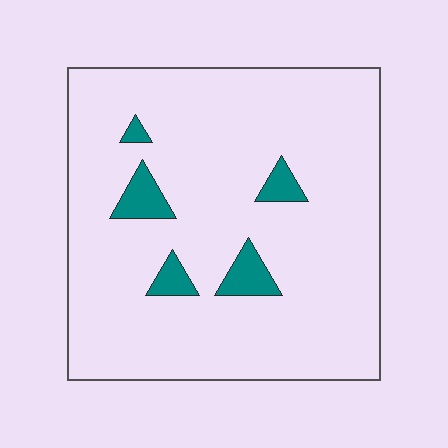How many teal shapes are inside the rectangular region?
5.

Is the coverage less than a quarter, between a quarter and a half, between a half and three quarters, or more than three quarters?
Less than a quarter.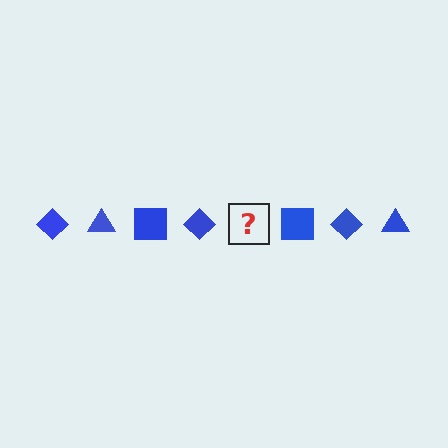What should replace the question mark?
The question mark should be replaced with a blue triangle.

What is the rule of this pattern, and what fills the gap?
The rule is that the pattern cycles through diamond, triangle, square shapes in blue. The gap should be filled with a blue triangle.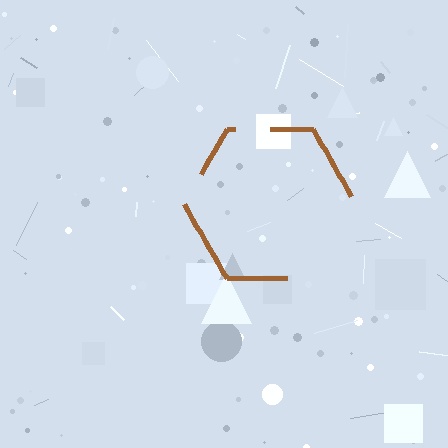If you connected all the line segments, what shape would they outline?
They would outline a hexagon.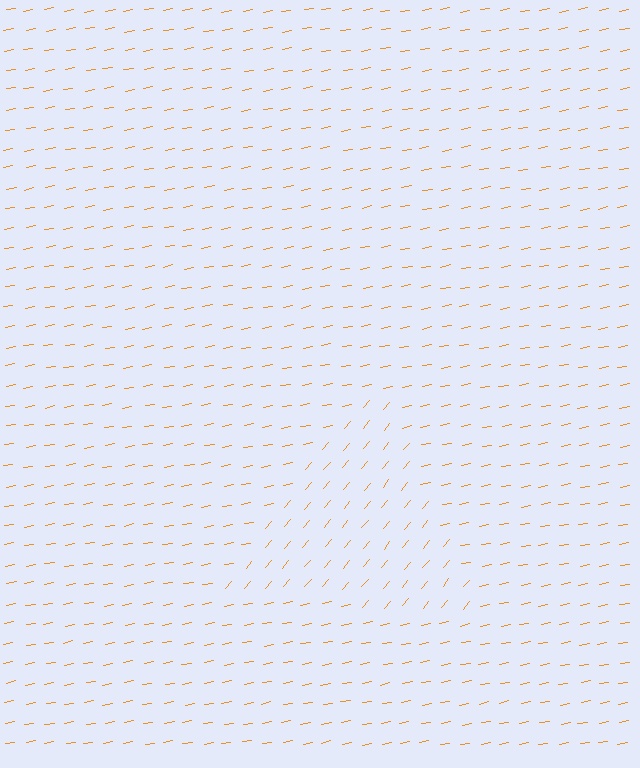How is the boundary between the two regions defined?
The boundary is defined purely by a change in line orientation (approximately 39 degrees difference). All lines are the same color and thickness.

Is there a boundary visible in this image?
Yes, there is a texture boundary formed by a change in line orientation.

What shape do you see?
I see a triangle.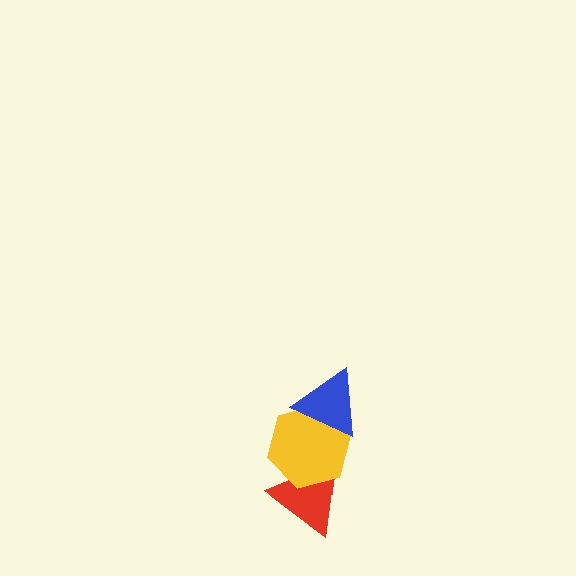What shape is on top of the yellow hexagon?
The blue triangle is on top of the yellow hexagon.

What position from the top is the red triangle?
The red triangle is 3rd from the top.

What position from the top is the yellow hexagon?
The yellow hexagon is 2nd from the top.